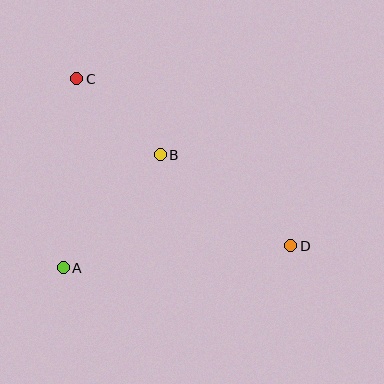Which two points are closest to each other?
Points B and C are closest to each other.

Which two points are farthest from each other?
Points C and D are farthest from each other.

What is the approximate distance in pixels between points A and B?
The distance between A and B is approximately 149 pixels.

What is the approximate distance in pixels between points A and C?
The distance between A and C is approximately 190 pixels.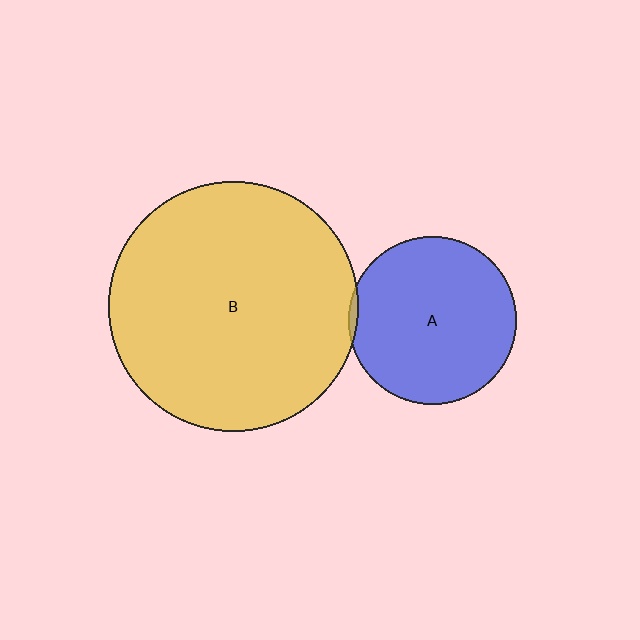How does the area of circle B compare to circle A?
Approximately 2.2 times.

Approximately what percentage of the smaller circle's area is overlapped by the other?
Approximately 5%.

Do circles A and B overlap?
Yes.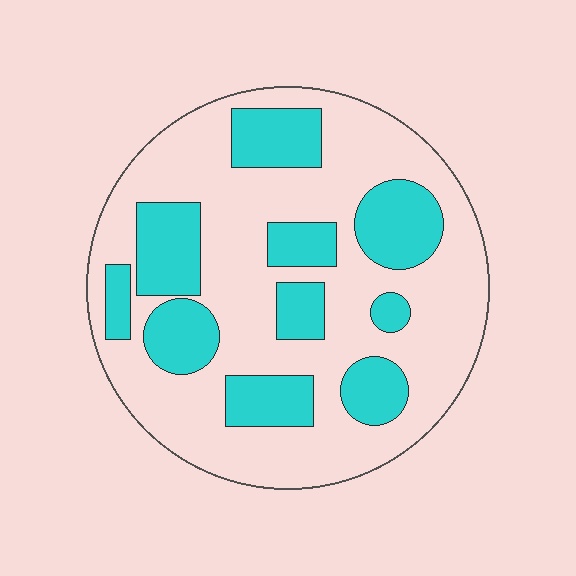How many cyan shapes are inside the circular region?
10.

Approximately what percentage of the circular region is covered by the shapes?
Approximately 30%.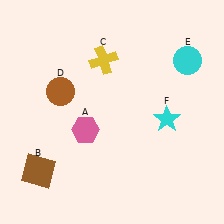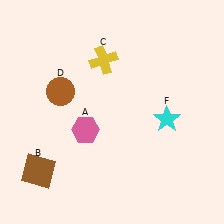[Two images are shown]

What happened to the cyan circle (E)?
The cyan circle (E) was removed in Image 2. It was in the top-right area of Image 1.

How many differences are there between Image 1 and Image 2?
There is 1 difference between the two images.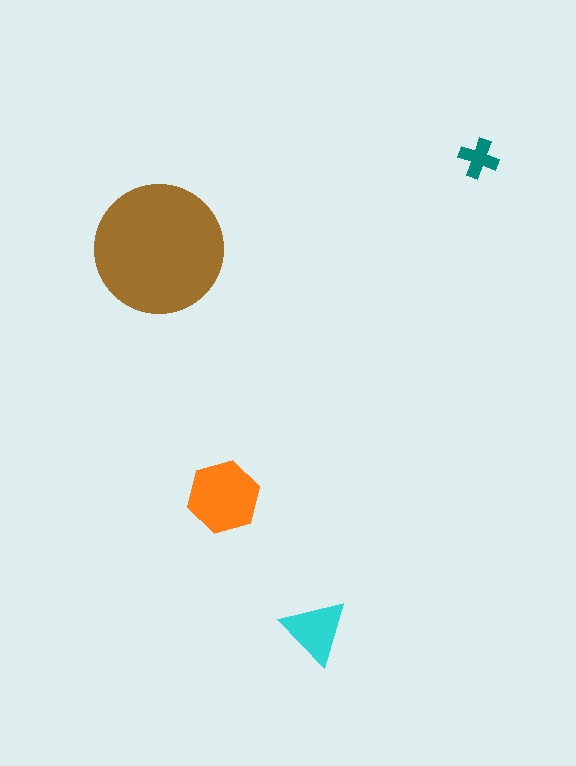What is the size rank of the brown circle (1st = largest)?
1st.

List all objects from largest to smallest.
The brown circle, the orange hexagon, the cyan triangle, the teal cross.